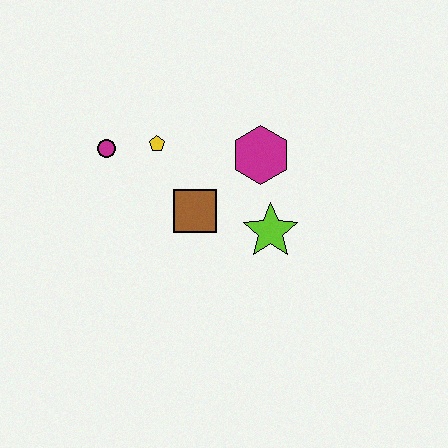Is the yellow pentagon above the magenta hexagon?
Yes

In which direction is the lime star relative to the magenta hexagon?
The lime star is below the magenta hexagon.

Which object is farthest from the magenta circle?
The lime star is farthest from the magenta circle.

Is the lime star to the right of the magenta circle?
Yes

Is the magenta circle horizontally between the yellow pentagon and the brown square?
No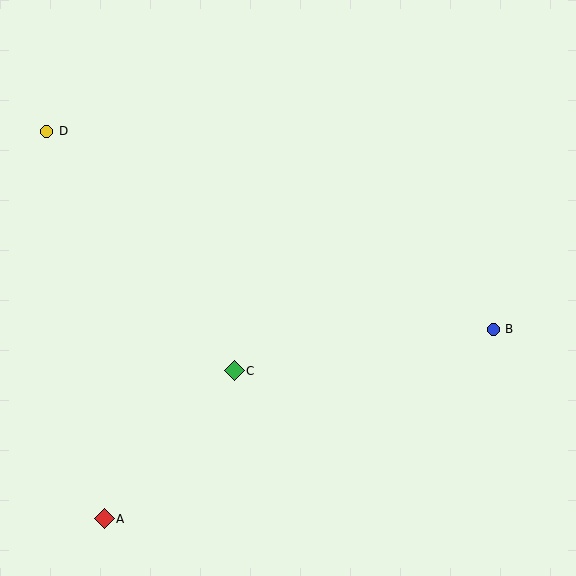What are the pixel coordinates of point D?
Point D is at (47, 131).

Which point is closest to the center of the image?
Point C at (234, 371) is closest to the center.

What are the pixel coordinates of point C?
Point C is at (234, 371).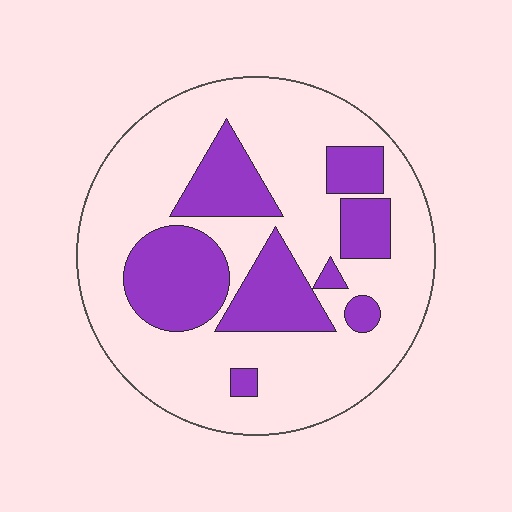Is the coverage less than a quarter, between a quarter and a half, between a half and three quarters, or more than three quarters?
Between a quarter and a half.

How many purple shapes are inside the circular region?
8.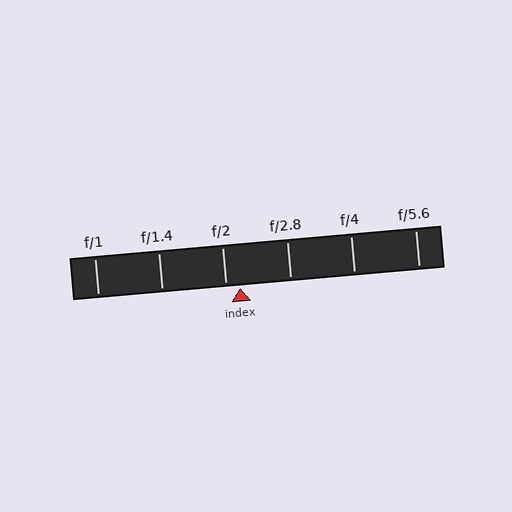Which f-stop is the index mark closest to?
The index mark is closest to f/2.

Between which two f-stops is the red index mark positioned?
The index mark is between f/2 and f/2.8.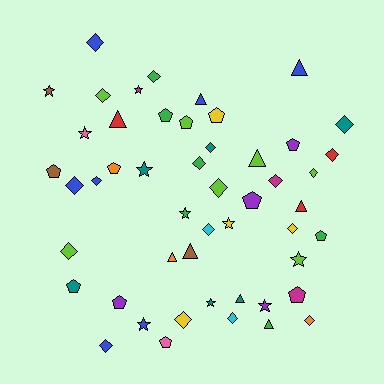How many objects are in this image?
There are 50 objects.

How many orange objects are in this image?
There are 3 orange objects.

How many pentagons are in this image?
There are 12 pentagons.